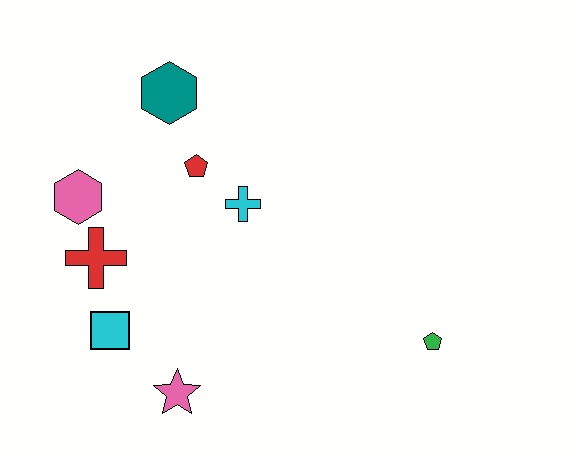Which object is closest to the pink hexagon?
The red cross is closest to the pink hexagon.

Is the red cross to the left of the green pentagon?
Yes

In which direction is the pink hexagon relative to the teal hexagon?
The pink hexagon is below the teal hexagon.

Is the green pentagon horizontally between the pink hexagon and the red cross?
No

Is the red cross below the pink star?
No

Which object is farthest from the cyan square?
The green pentagon is farthest from the cyan square.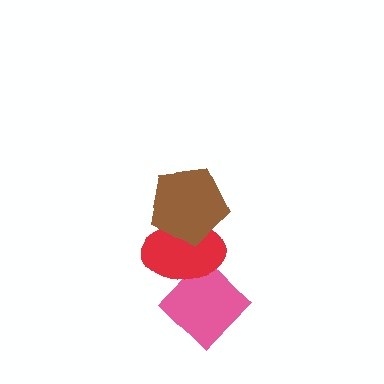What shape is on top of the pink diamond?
The red ellipse is on top of the pink diamond.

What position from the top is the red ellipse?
The red ellipse is 2nd from the top.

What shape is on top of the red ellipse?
The brown pentagon is on top of the red ellipse.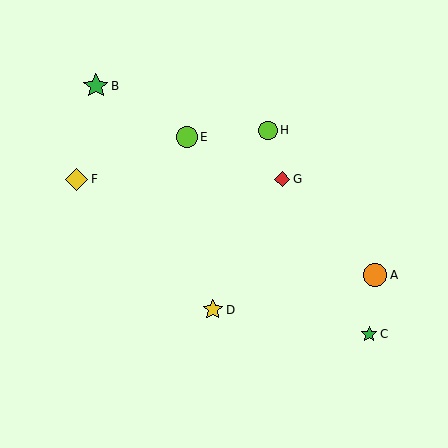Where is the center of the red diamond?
The center of the red diamond is at (282, 179).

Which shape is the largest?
The green star (labeled B) is the largest.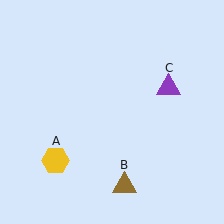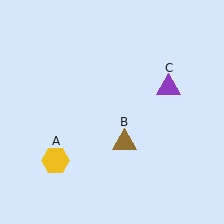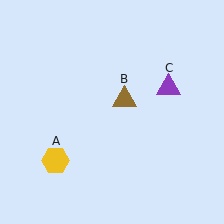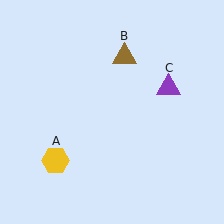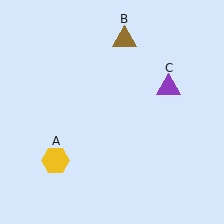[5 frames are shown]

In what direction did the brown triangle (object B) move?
The brown triangle (object B) moved up.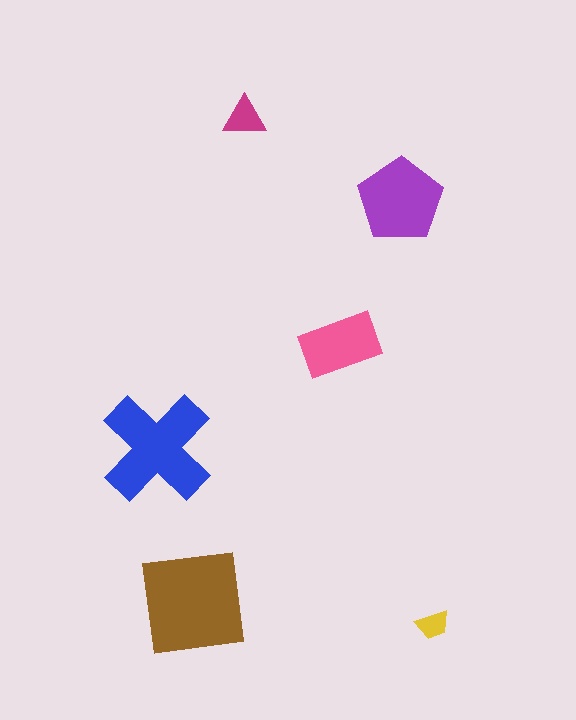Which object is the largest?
The brown square.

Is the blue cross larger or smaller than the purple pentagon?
Larger.